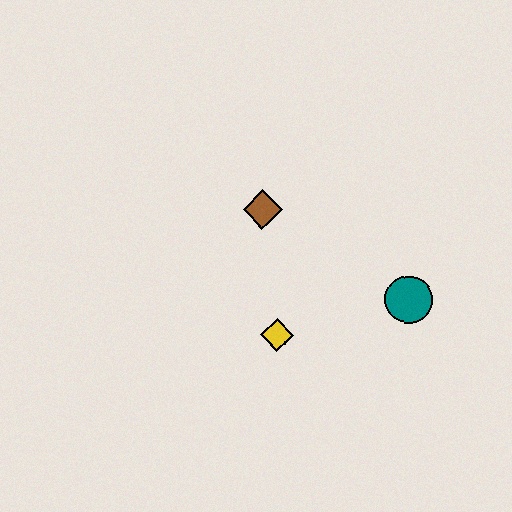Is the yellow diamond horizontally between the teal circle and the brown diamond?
Yes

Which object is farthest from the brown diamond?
The teal circle is farthest from the brown diamond.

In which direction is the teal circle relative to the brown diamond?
The teal circle is to the right of the brown diamond.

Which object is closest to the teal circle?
The yellow diamond is closest to the teal circle.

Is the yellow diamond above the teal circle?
No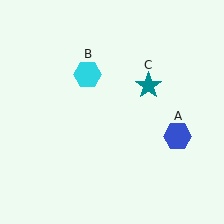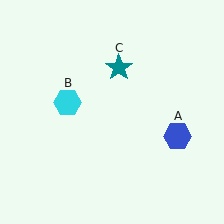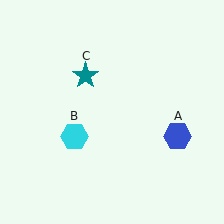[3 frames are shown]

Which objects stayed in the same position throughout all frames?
Blue hexagon (object A) remained stationary.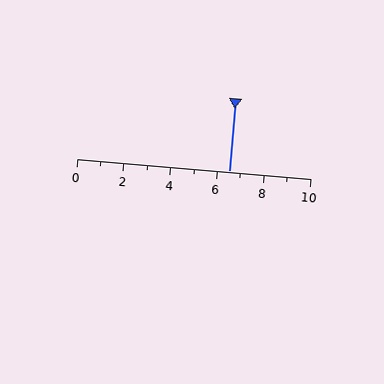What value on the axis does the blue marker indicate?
The marker indicates approximately 6.5.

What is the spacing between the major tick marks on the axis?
The major ticks are spaced 2 apart.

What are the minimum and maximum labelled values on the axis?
The axis runs from 0 to 10.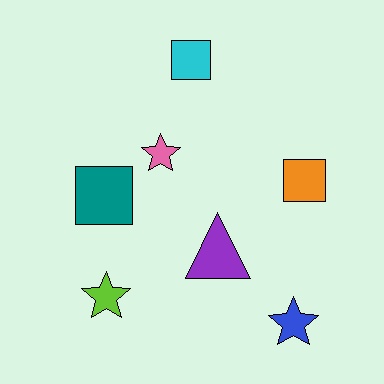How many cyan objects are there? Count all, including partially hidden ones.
There is 1 cyan object.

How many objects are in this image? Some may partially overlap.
There are 7 objects.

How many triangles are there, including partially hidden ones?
There is 1 triangle.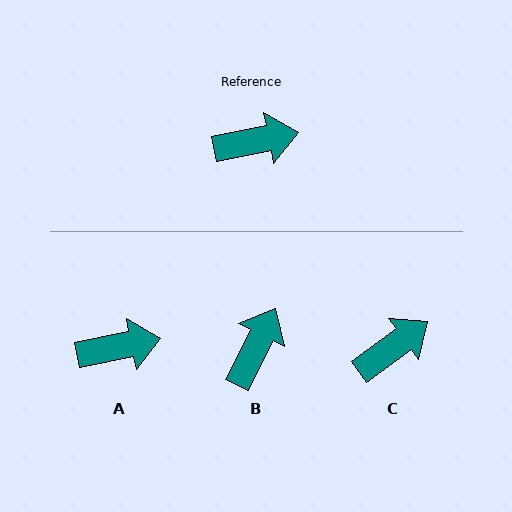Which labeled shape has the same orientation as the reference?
A.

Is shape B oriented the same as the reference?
No, it is off by about 52 degrees.